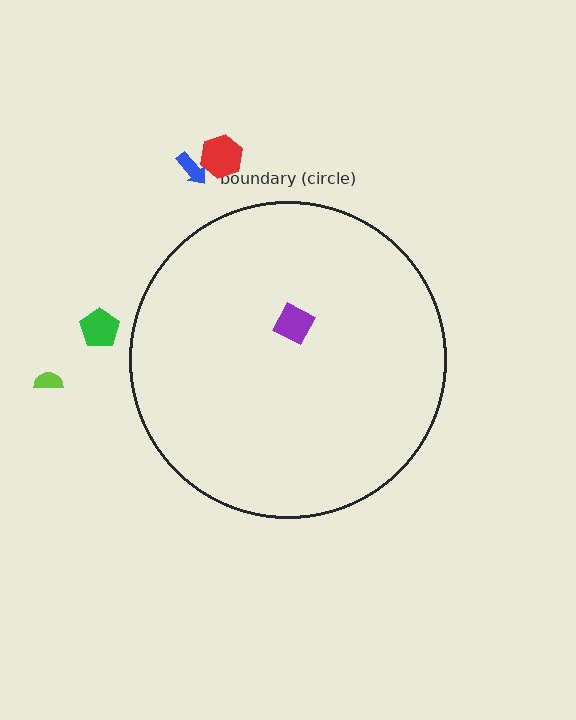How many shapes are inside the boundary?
1 inside, 4 outside.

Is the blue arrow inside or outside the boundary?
Outside.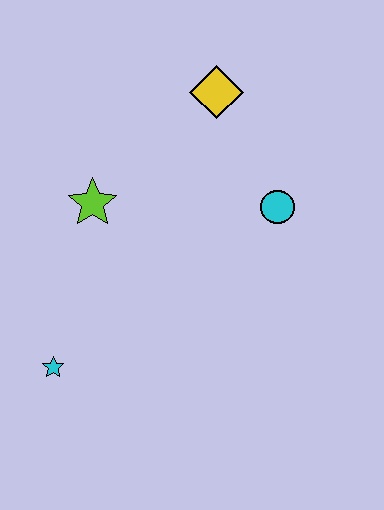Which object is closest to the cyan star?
The lime star is closest to the cyan star.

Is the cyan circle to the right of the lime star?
Yes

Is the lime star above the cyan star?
Yes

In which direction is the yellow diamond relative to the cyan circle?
The yellow diamond is above the cyan circle.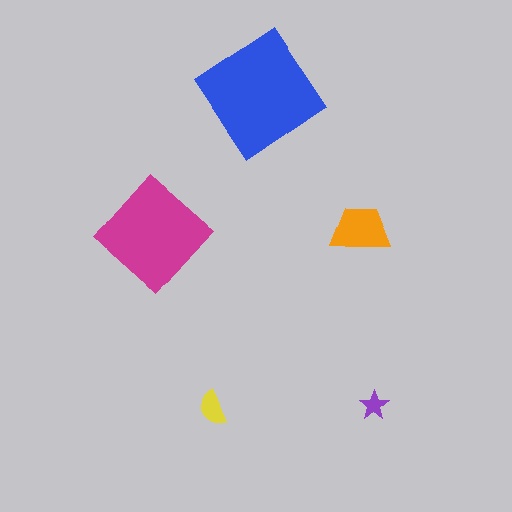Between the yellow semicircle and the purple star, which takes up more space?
The yellow semicircle.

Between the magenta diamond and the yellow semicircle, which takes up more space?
The magenta diamond.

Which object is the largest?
The blue diamond.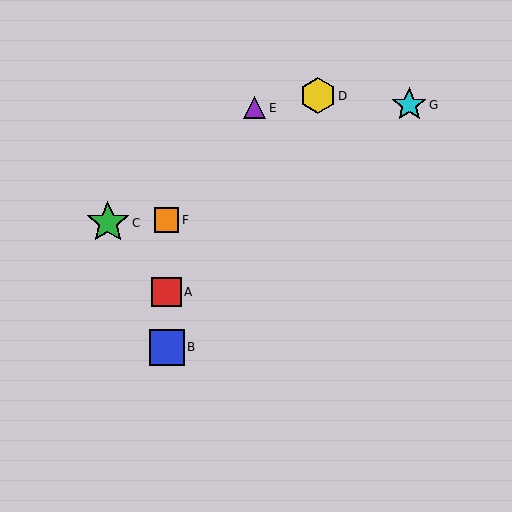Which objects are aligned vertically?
Objects A, B, F are aligned vertically.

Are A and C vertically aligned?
No, A is at x≈167 and C is at x≈108.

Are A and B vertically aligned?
Yes, both are at x≈167.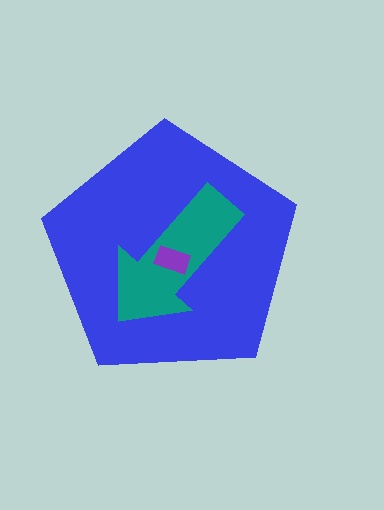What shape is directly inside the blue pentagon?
The teal arrow.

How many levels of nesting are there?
3.